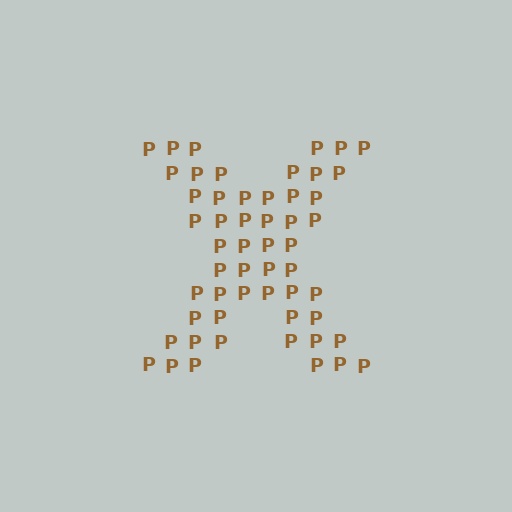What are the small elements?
The small elements are letter P's.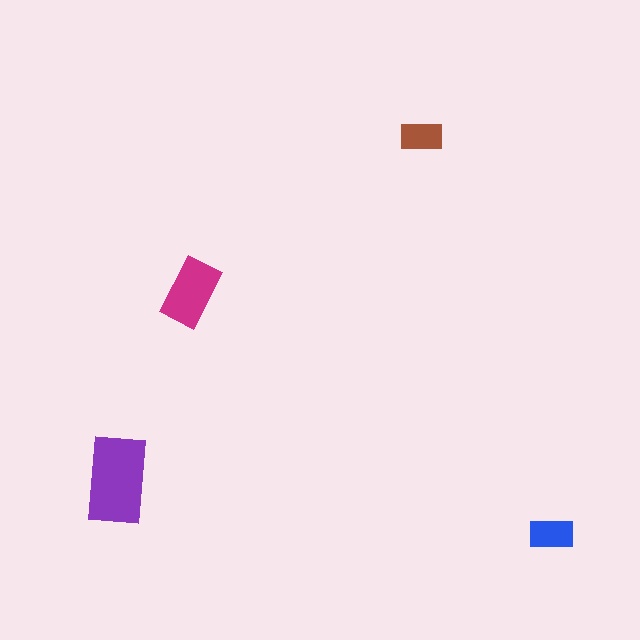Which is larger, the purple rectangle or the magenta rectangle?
The purple one.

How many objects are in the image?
There are 4 objects in the image.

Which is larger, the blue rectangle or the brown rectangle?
The blue one.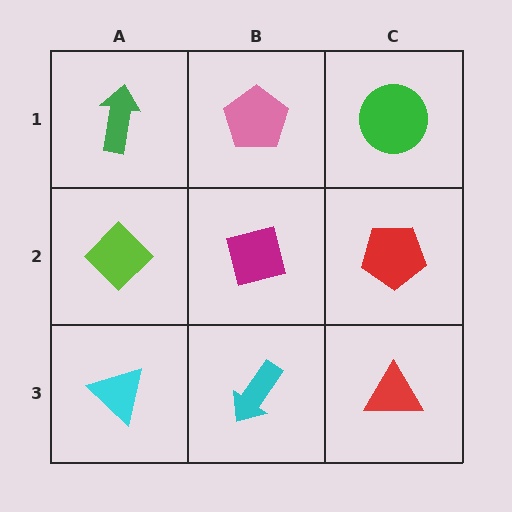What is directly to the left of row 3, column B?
A cyan triangle.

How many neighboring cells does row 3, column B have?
3.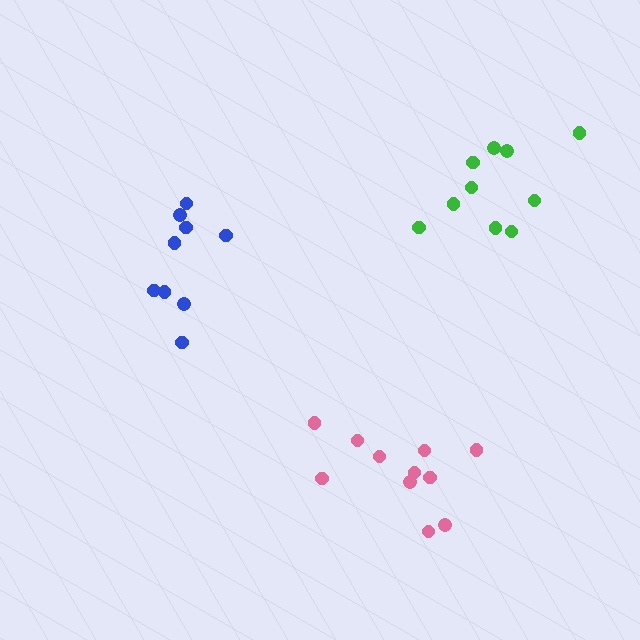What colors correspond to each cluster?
The clusters are colored: blue, green, pink.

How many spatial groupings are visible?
There are 3 spatial groupings.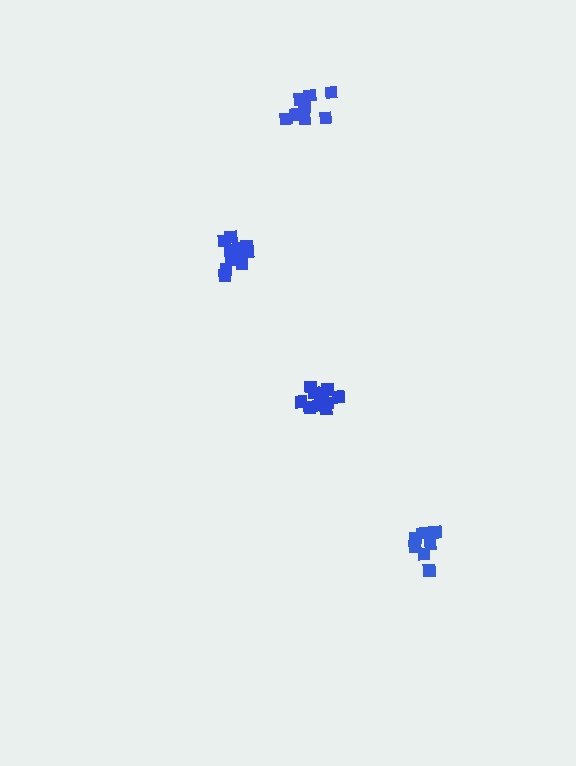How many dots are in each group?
Group 1: 9 dots, Group 2: 12 dots, Group 3: 13 dots, Group 4: 7 dots (41 total).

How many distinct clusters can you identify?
There are 4 distinct clusters.